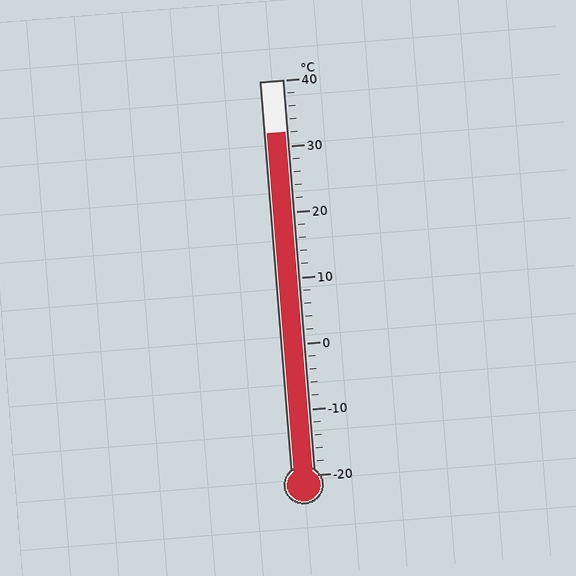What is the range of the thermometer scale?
The thermometer scale ranges from -20°C to 40°C.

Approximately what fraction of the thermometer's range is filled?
The thermometer is filled to approximately 85% of its range.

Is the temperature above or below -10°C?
The temperature is above -10°C.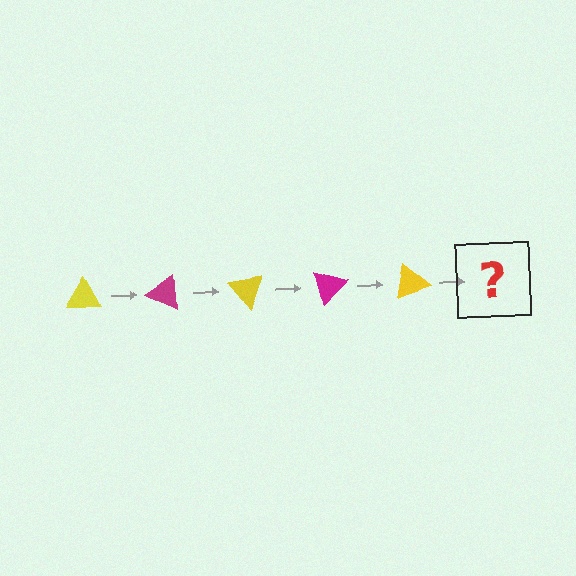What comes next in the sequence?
The next element should be a magenta triangle, rotated 125 degrees from the start.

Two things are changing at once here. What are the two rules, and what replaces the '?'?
The two rules are that it rotates 25 degrees each step and the color cycles through yellow and magenta. The '?' should be a magenta triangle, rotated 125 degrees from the start.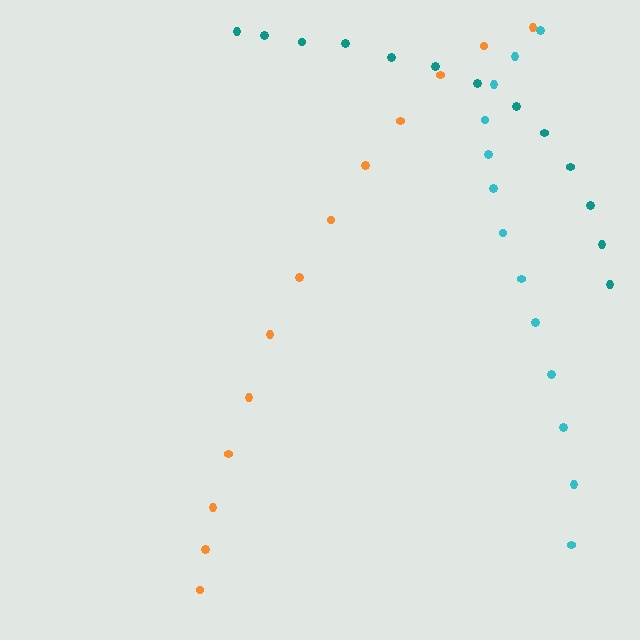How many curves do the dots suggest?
There are 3 distinct paths.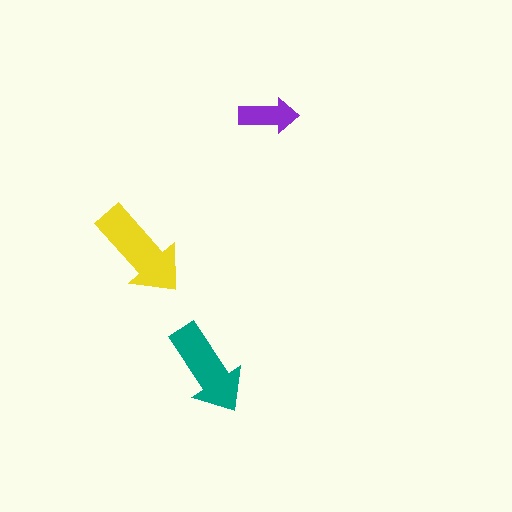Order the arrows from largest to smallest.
the yellow one, the teal one, the purple one.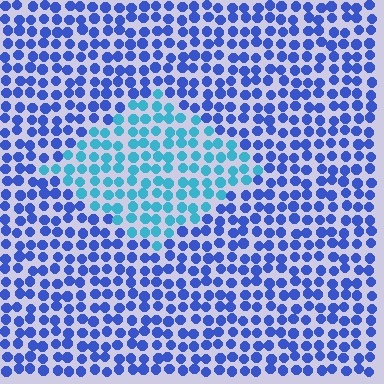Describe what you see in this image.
The image is filled with small blue elements in a uniform arrangement. A diamond-shaped region is visible where the elements are tinted to a slightly different hue, forming a subtle color boundary.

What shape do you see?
I see a diamond.